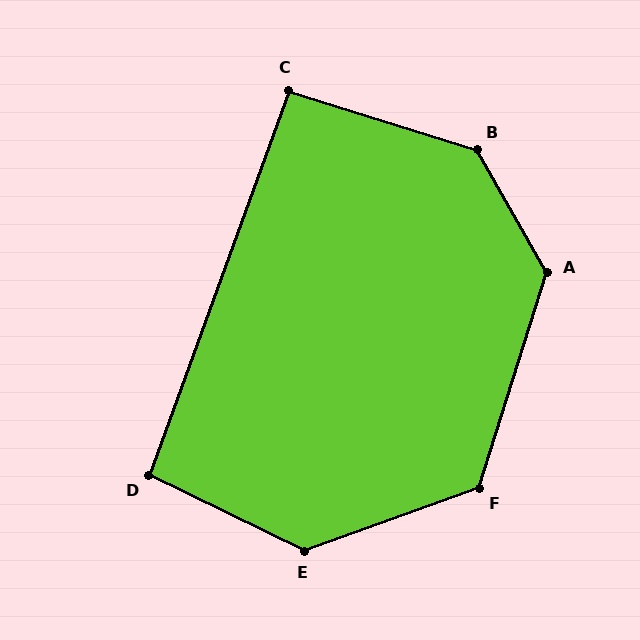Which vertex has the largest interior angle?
B, at approximately 137 degrees.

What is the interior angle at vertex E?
Approximately 134 degrees (obtuse).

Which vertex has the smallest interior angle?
C, at approximately 93 degrees.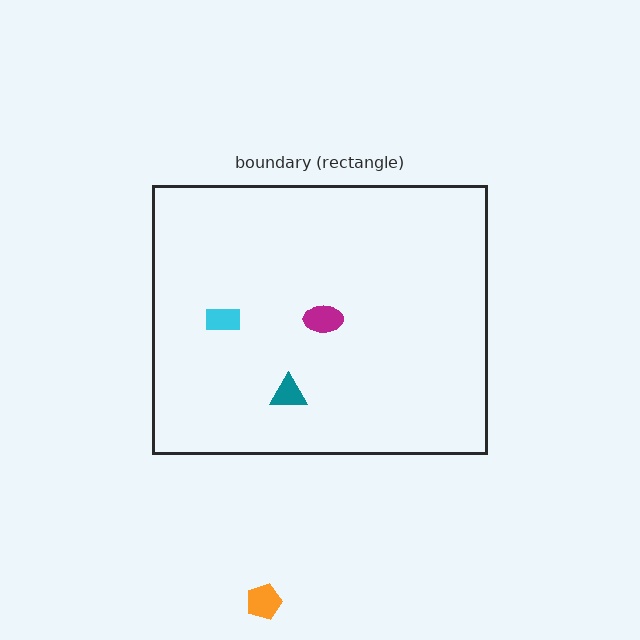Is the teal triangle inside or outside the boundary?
Inside.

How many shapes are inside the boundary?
3 inside, 1 outside.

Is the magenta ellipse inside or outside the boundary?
Inside.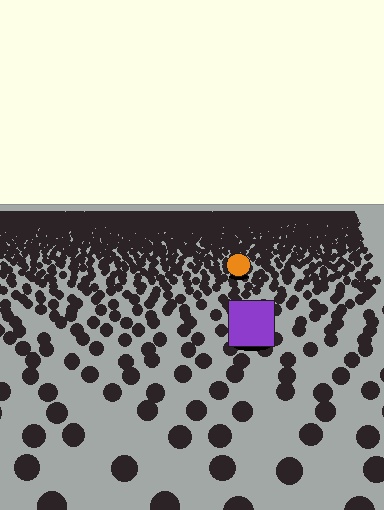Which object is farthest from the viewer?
The orange circle is farthest from the viewer. It appears smaller and the ground texture around it is denser.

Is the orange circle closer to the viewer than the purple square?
No. The purple square is closer — you can tell from the texture gradient: the ground texture is coarser near it.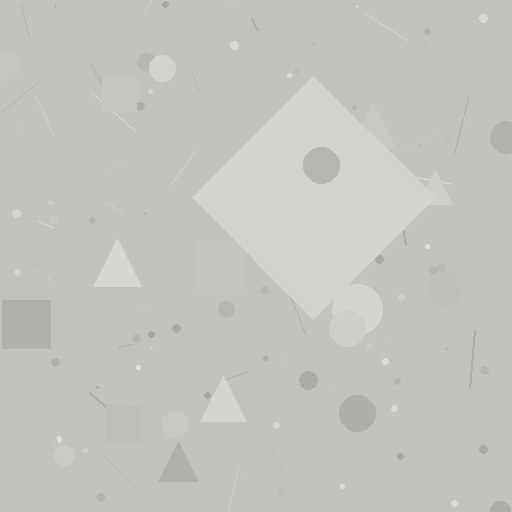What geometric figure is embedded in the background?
A diamond is embedded in the background.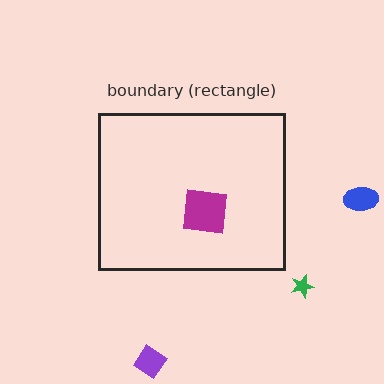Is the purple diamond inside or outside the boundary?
Outside.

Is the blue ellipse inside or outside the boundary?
Outside.